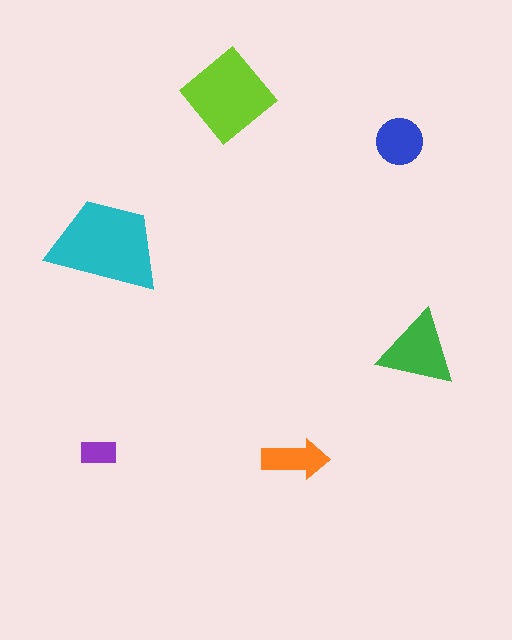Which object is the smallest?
The purple rectangle.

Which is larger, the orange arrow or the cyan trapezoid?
The cyan trapezoid.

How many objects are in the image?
There are 6 objects in the image.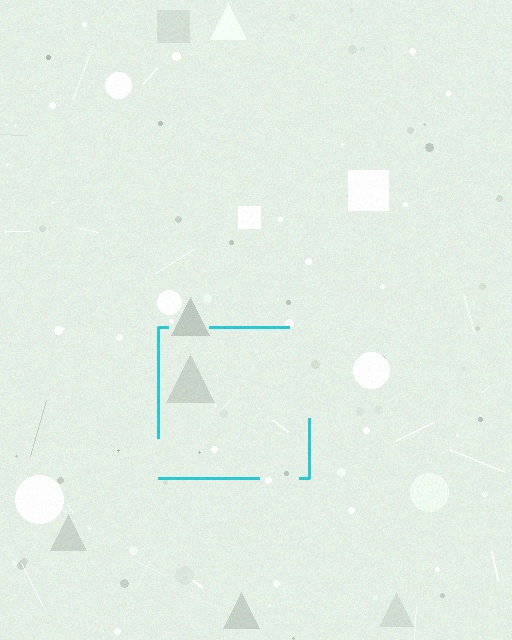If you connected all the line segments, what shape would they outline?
They would outline a square.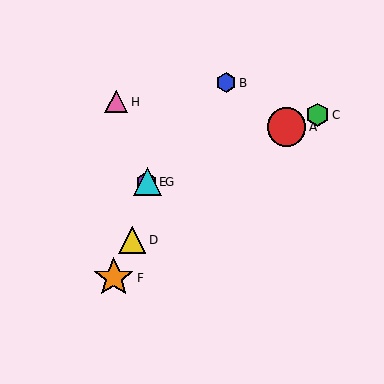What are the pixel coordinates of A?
Object A is at (286, 127).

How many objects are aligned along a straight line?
4 objects (A, C, E, G) are aligned along a straight line.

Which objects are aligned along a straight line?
Objects A, C, E, G are aligned along a straight line.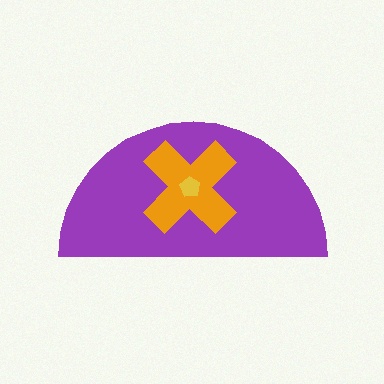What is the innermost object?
The yellow pentagon.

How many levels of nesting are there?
3.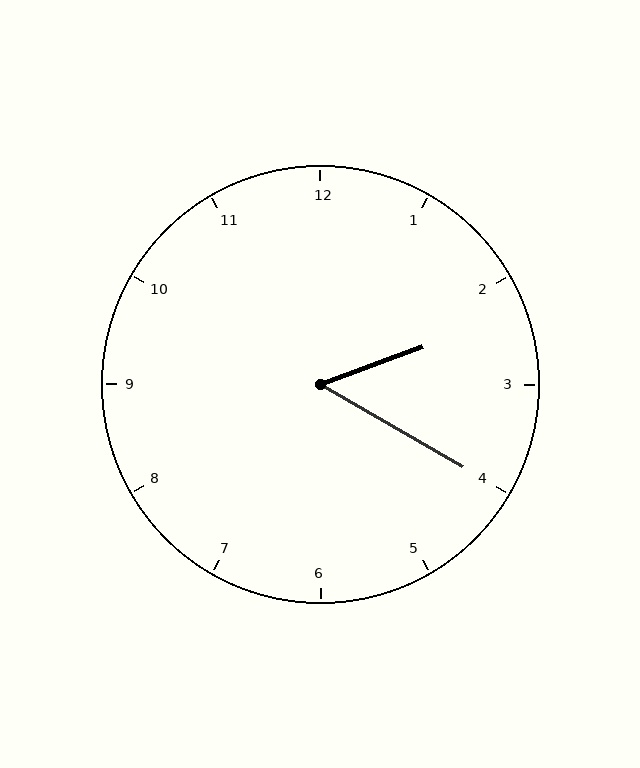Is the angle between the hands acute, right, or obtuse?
It is acute.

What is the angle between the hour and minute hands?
Approximately 50 degrees.